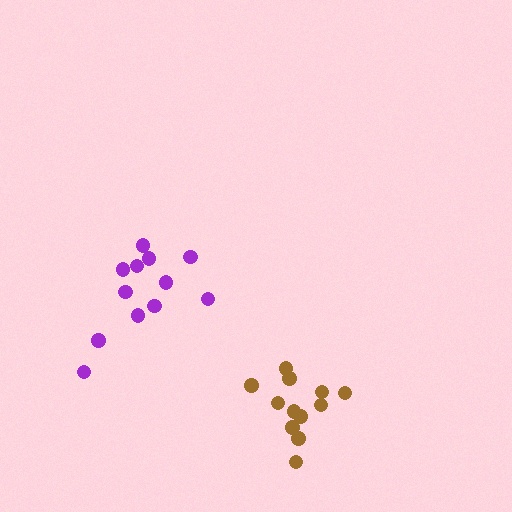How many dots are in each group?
Group 1: 12 dots, Group 2: 12 dots (24 total).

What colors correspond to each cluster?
The clusters are colored: brown, purple.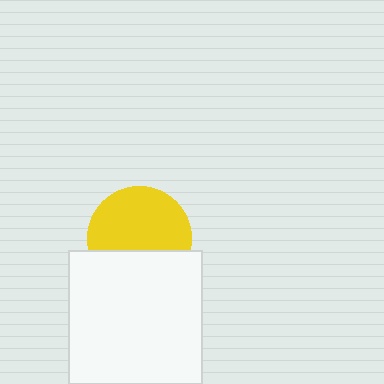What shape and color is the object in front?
The object in front is a white square.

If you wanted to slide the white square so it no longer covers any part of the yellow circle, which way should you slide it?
Slide it down — that is the most direct way to separate the two shapes.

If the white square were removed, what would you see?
You would see the complete yellow circle.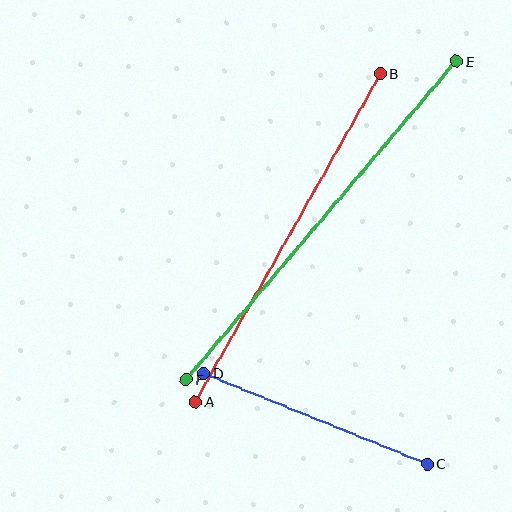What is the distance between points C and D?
The distance is approximately 241 pixels.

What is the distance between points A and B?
The distance is approximately 377 pixels.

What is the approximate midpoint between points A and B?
The midpoint is at approximately (288, 238) pixels.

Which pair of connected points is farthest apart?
Points E and F are farthest apart.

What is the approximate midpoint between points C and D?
The midpoint is at approximately (316, 418) pixels.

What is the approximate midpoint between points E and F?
The midpoint is at approximately (321, 220) pixels.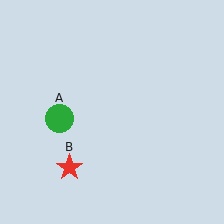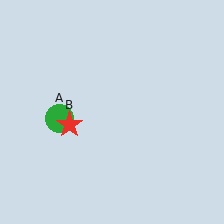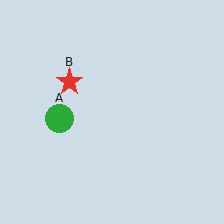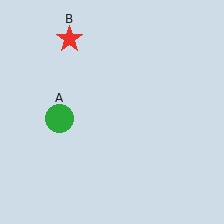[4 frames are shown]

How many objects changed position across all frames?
1 object changed position: red star (object B).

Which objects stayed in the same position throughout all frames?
Green circle (object A) remained stationary.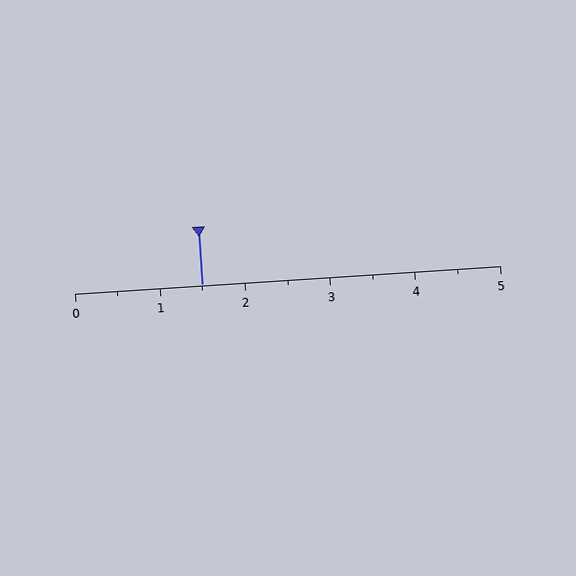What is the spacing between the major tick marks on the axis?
The major ticks are spaced 1 apart.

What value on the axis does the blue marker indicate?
The marker indicates approximately 1.5.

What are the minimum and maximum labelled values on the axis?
The axis runs from 0 to 5.